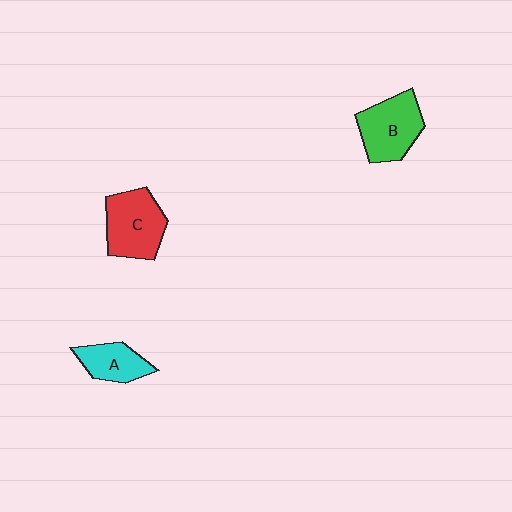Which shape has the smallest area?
Shape A (cyan).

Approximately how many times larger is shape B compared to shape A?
Approximately 1.5 times.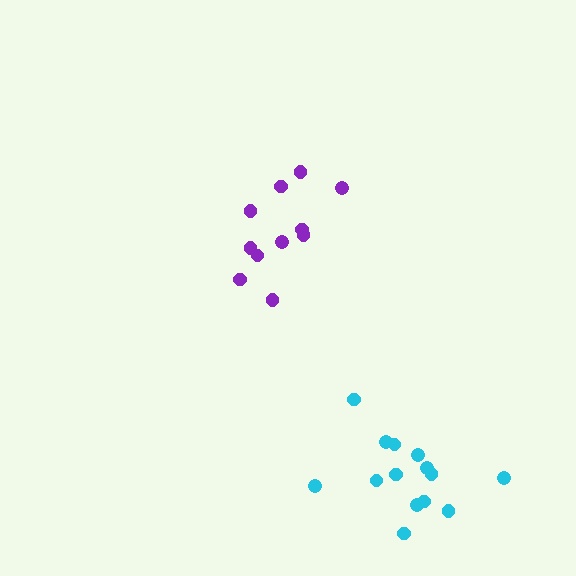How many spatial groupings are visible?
There are 2 spatial groupings.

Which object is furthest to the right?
The cyan cluster is rightmost.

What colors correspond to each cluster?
The clusters are colored: purple, cyan.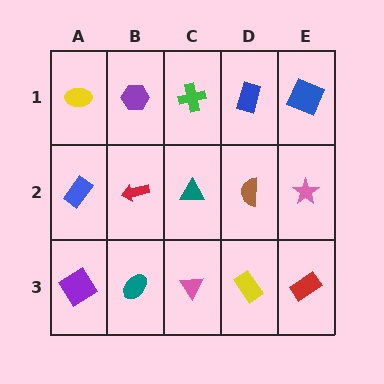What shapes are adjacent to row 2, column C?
A green cross (row 1, column C), a pink triangle (row 3, column C), a red arrow (row 2, column B), a brown semicircle (row 2, column D).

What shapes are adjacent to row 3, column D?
A brown semicircle (row 2, column D), a pink triangle (row 3, column C), a red rectangle (row 3, column E).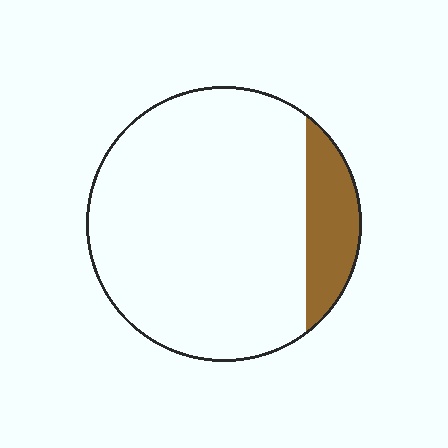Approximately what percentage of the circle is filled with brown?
Approximately 15%.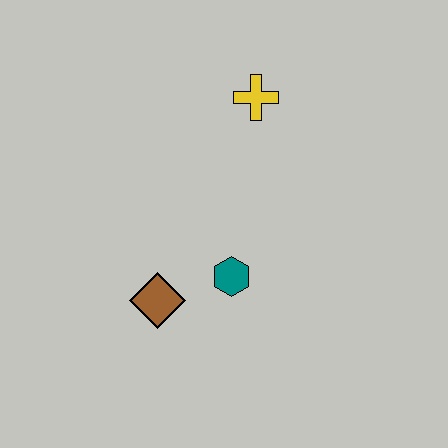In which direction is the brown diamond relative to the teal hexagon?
The brown diamond is to the left of the teal hexagon.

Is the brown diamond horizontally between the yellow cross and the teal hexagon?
No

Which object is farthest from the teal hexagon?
The yellow cross is farthest from the teal hexagon.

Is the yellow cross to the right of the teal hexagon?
Yes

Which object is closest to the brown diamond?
The teal hexagon is closest to the brown diamond.